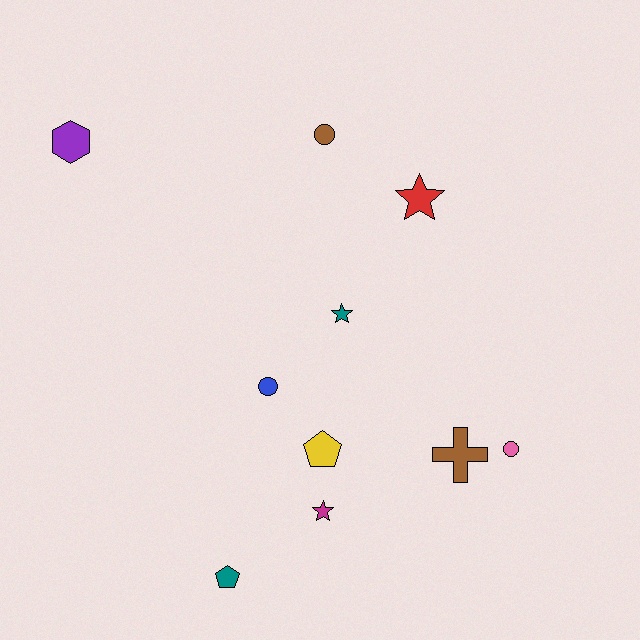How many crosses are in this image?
There is 1 cross.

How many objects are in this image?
There are 10 objects.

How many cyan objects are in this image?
There are no cyan objects.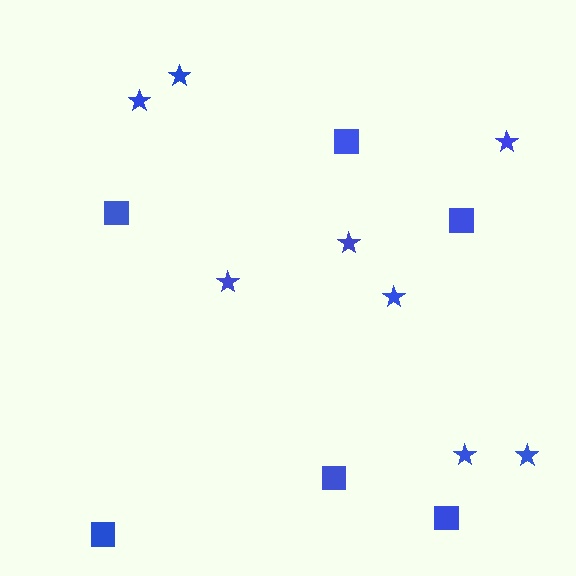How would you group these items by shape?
There are 2 groups: one group of stars (8) and one group of squares (6).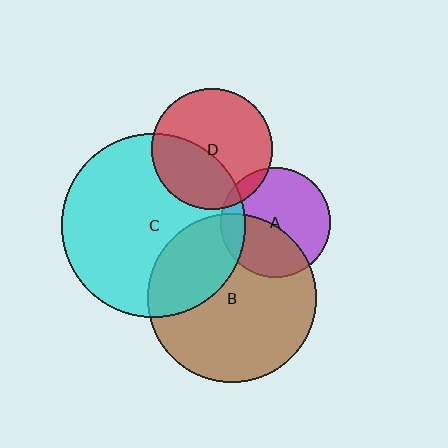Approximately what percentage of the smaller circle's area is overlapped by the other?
Approximately 10%.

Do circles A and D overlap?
Yes.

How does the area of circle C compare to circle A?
Approximately 2.8 times.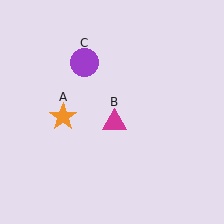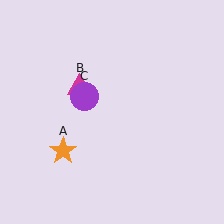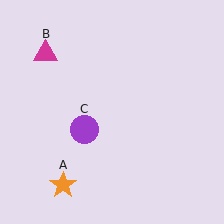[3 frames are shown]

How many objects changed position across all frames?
3 objects changed position: orange star (object A), magenta triangle (object B), purple circle (object C).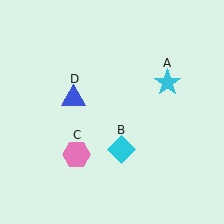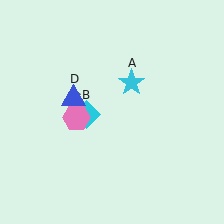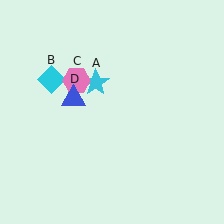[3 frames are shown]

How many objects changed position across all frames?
3 objects changed position: cyan star (object A), cyan diamond (object B), pink hexagon (object C).